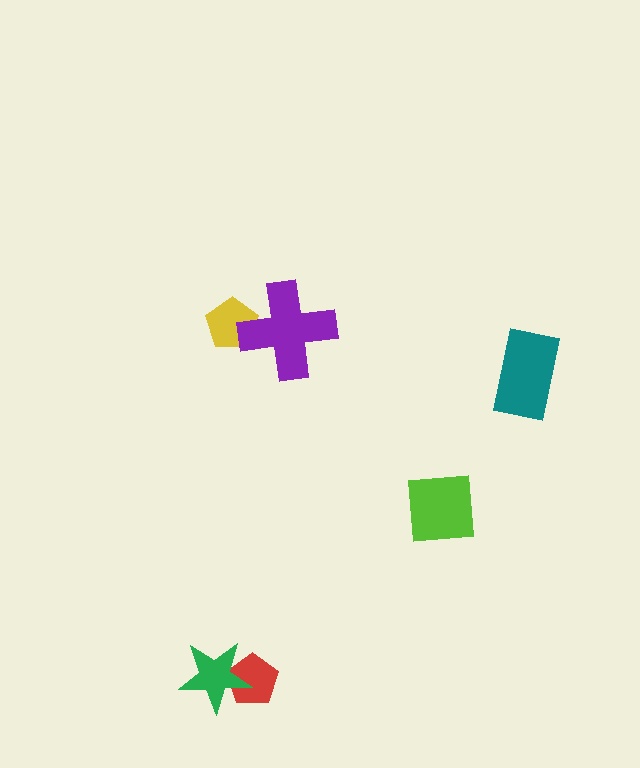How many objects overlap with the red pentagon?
1 object overlaps with the red pentagon.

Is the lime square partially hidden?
No, no other shape covers it.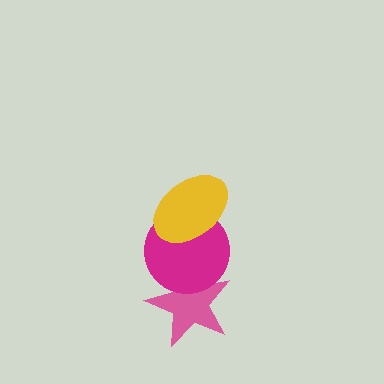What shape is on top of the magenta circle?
The yellow ellipse is on top of the magenta circle.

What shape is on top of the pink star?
The magenta circle is on top of the pink star.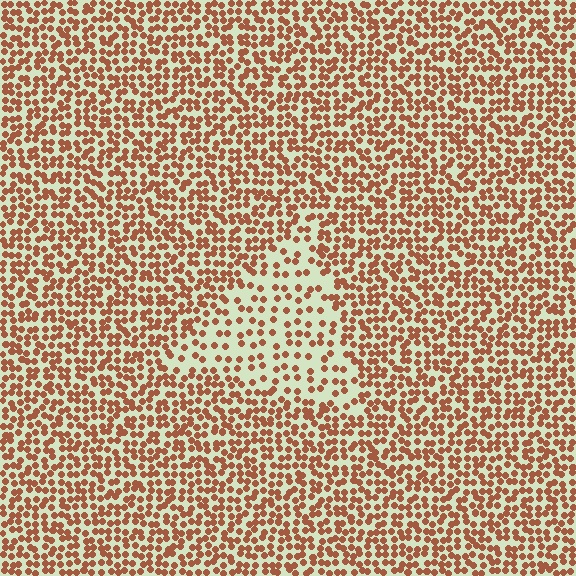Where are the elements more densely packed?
The elements are more densely packed outside the triangle boundary.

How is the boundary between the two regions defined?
The boundary is defined by a change in element density (approximately 2.1x ratio). All elements are the same color, size, and shape.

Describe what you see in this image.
The image contains small brown elements arranged at two different densities. A triangle-shaped region is visible where the elements are less densely packed than the surrounding area.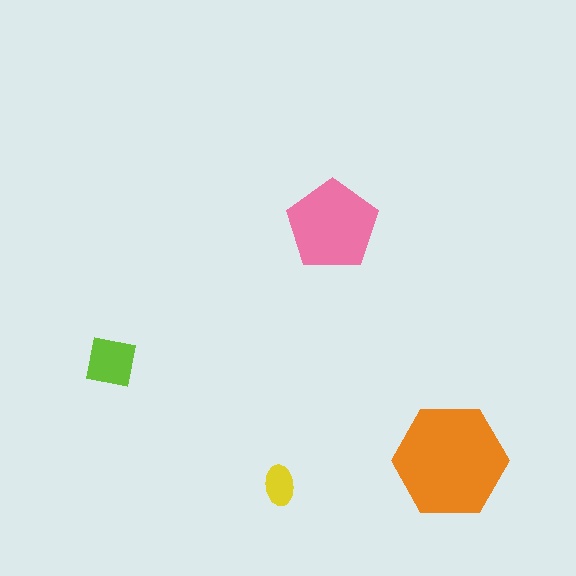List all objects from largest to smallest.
The orange hexagon, the pink pentagon, the lime square, the yellow ellipse.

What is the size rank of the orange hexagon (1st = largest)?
1st.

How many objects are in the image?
There are 4 objects in the image.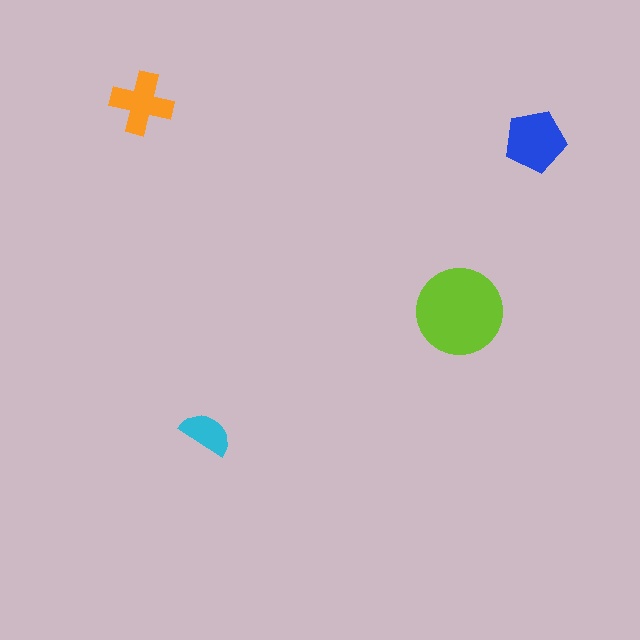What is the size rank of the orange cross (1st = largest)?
3rd.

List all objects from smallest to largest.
The cyan semicircle, the orange cross, the blue pentagon, the lime circle.